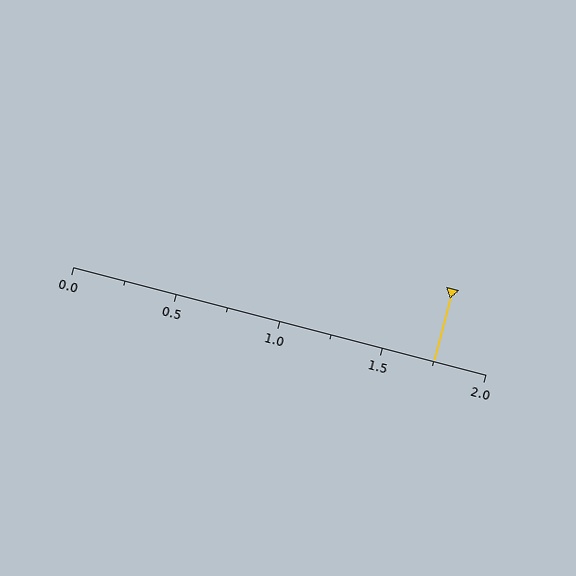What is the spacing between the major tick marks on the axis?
The major ticks are spaced 0.5 apart.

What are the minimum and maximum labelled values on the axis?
The axis runs from 0.0 to 2.0.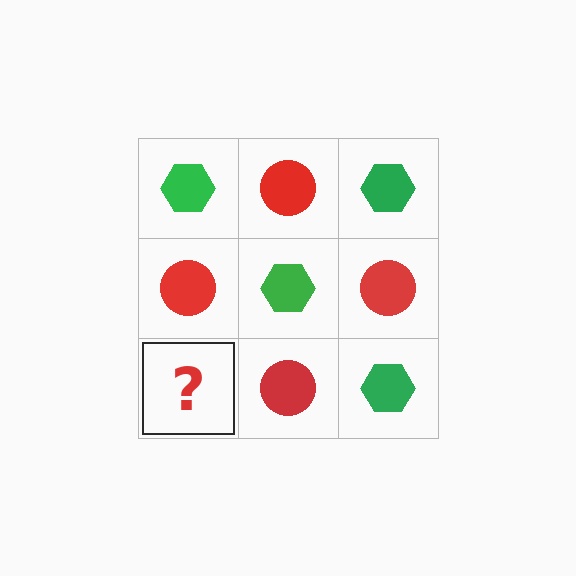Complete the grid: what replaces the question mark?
The question mark should be replaced with a green hexagon.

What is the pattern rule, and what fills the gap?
The rule is that it alternates green hexagon and red circle in a checkerboard pattern. The gap should be filled with a green hexagon.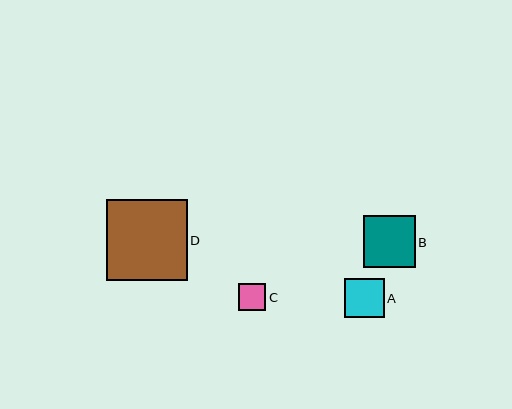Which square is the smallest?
Square C is the smallest with a size of approximately 27 pixels.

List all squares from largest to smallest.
From largest to smallest: D, B, A, C.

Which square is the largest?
Square D is the largest with a size of approximately 81 pixels.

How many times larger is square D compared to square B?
Square D is approximately 1.6 times the size of square B.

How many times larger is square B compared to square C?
Square B is approximately 1.9 times the size of square C.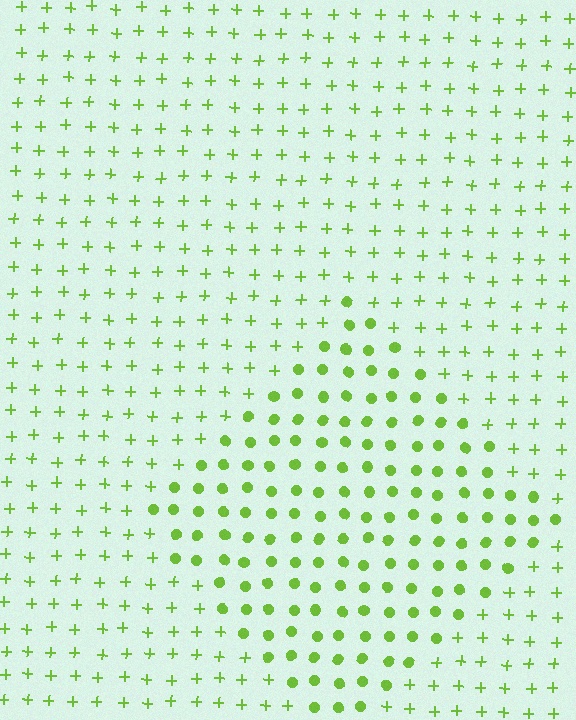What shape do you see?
I see a diamond.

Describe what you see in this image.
The image is filled with small lime elements arranged in a uniform grid. A diamond-shaped region contains circles, while the surrounding area contains plus signs. The boundary is defined purely by the change in element shape.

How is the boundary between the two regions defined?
The boundary is defined by a change in element shape: circles inside vs. plus signs outside. All elements share the same color and spacing.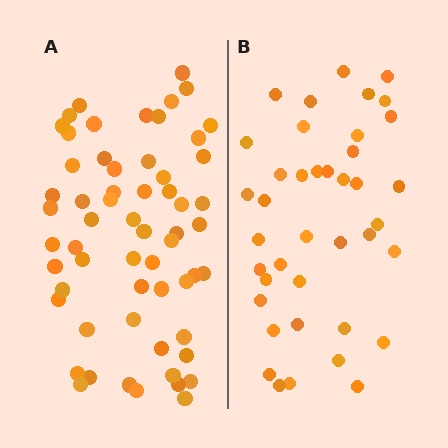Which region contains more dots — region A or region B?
Region A (the left region) has more dots.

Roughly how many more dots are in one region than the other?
Region A has approximately 20 more dots than region B.